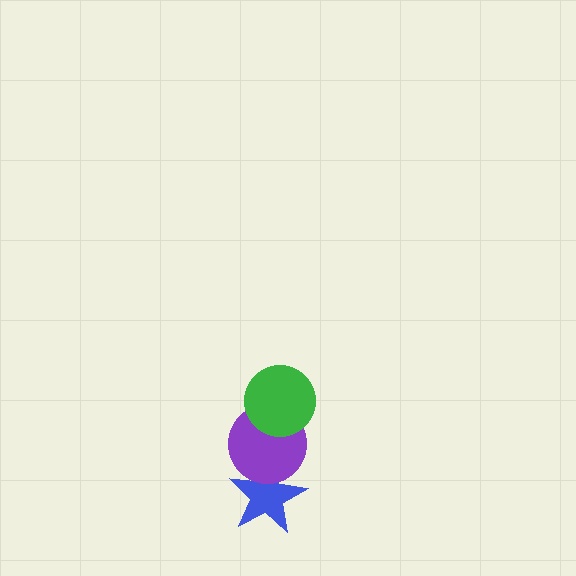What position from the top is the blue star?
The blue star is 3rd from the top.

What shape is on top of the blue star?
The purple circle is on top of the blue star.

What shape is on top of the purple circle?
The green circle is on top of the purple circle.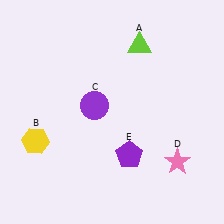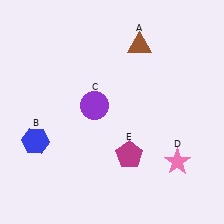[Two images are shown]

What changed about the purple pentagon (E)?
In Image 1, E is purple. In Image 2, it changed to magenta.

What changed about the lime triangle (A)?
In Image 1, A is lime. In Image 2, it changed to brown.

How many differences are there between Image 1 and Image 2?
There are 3 differences between the two images.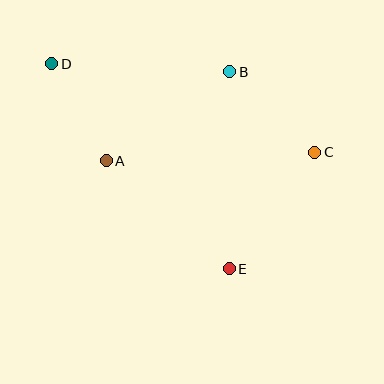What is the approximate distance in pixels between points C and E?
The distance between C and E is approximately 145 pixels.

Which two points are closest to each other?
Points A and D are closest to each other.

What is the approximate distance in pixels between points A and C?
The distance between A and C is approximately 209 pixels.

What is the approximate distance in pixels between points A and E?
The distance between A and E is approximately 163 pixels.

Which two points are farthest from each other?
Points C and D are farthest from each other.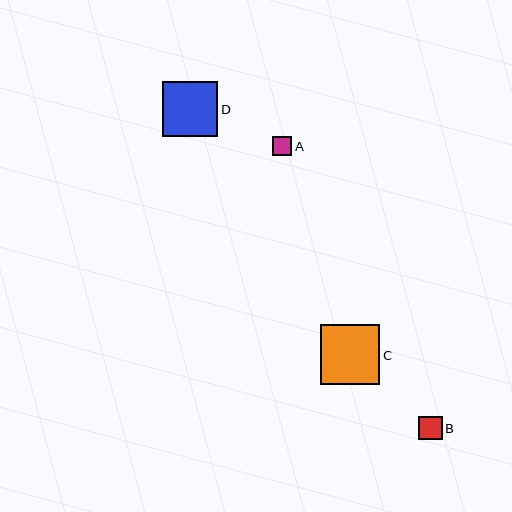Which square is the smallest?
Square A is the smallest with a size of approximately 19 pixels.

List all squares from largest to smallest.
From largest to smallest: C, D, B, A.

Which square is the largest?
Square C is the largest with a size of approximately 60 pixels.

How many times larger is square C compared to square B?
Square C is approximately 2.6 times the size of square B.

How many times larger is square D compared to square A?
Square D is approximately 2.9 times the size of square A.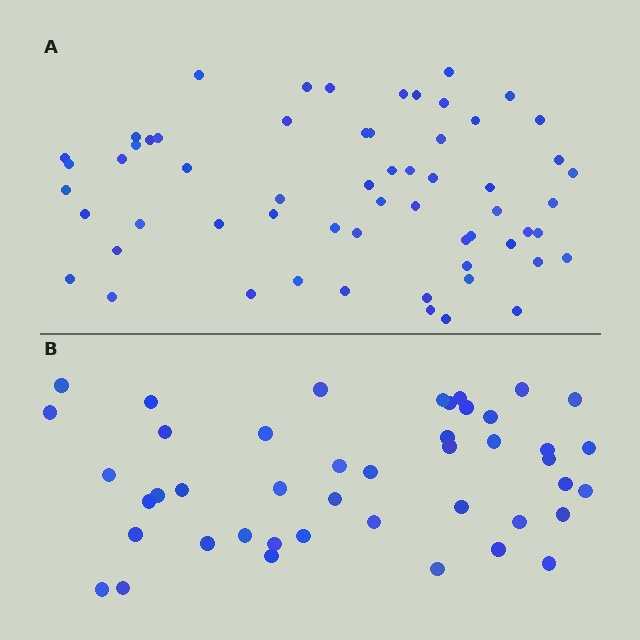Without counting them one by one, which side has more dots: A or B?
Region A (the top region) has more dots.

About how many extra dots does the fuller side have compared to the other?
Region A has approximately 15 more dots than region B.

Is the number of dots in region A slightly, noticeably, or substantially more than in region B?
Region A has noticeably more, but not dramatically so. The ratio is roughly 1.4 to 1.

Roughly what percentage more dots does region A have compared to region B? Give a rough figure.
About 35% more.